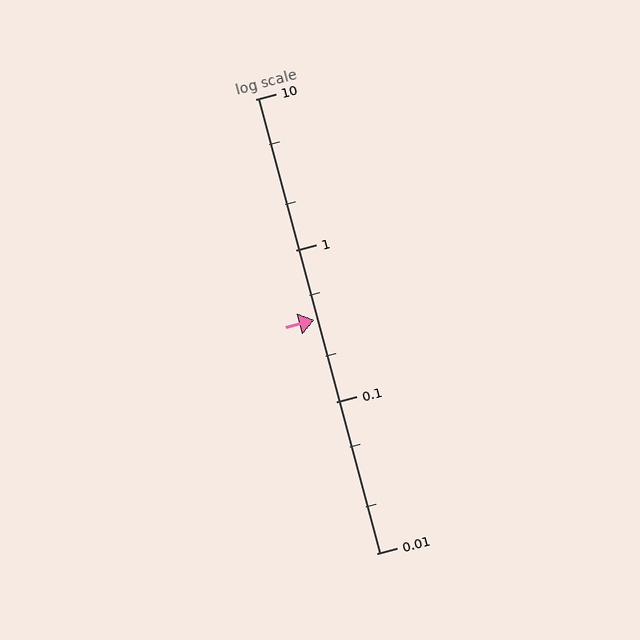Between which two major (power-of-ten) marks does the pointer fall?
The pointer is between 0.1 and 1.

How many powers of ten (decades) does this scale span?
The scale spans 3 decades, from 0.01 to 10.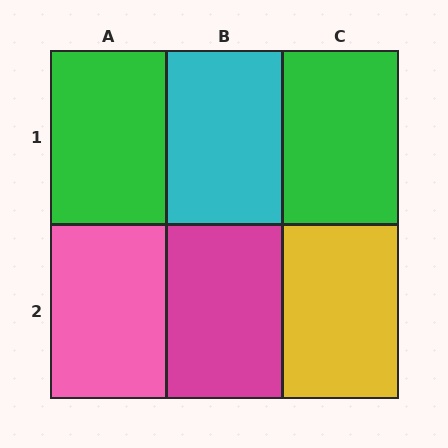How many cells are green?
2 cells are green.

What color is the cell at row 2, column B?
Magenta.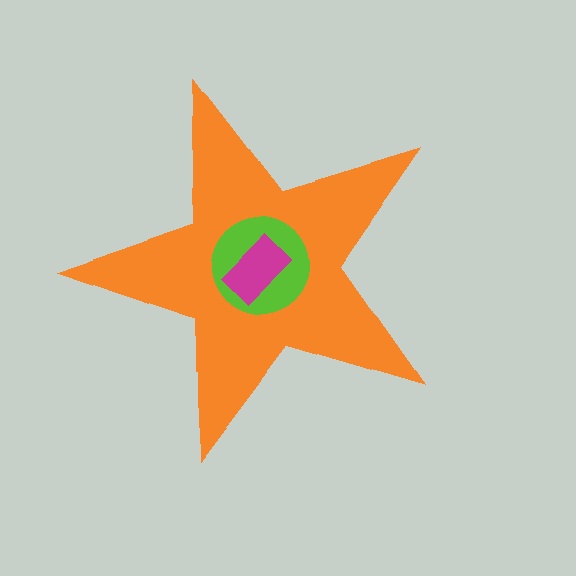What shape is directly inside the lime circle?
The magenta rectangle.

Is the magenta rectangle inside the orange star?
Yes.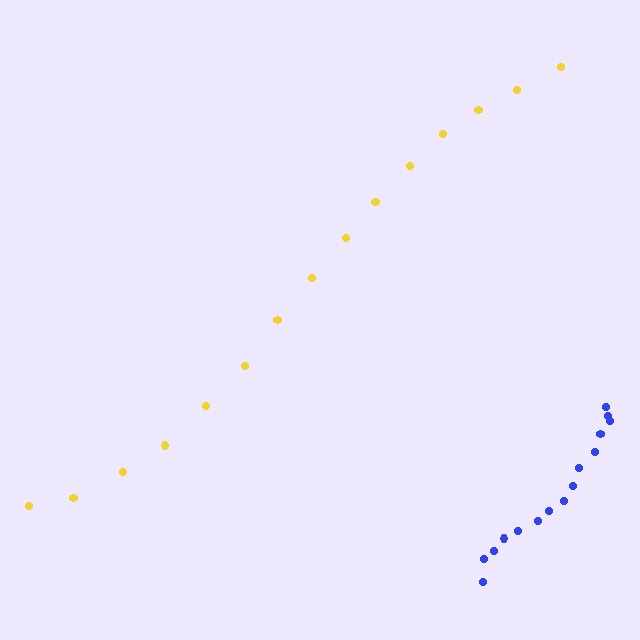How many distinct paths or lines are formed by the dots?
There are 2 distinct paths.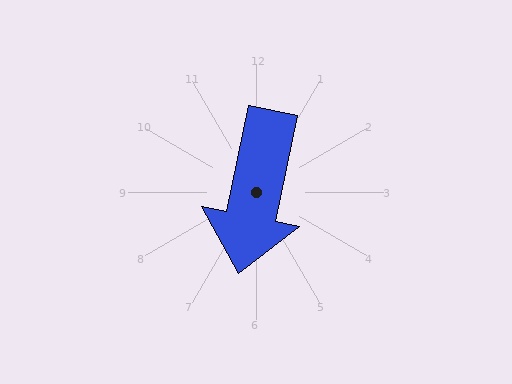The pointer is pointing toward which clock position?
Roughly 6 o'clock.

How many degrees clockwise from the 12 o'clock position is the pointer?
Approximately 192 degrees.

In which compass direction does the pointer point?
South.